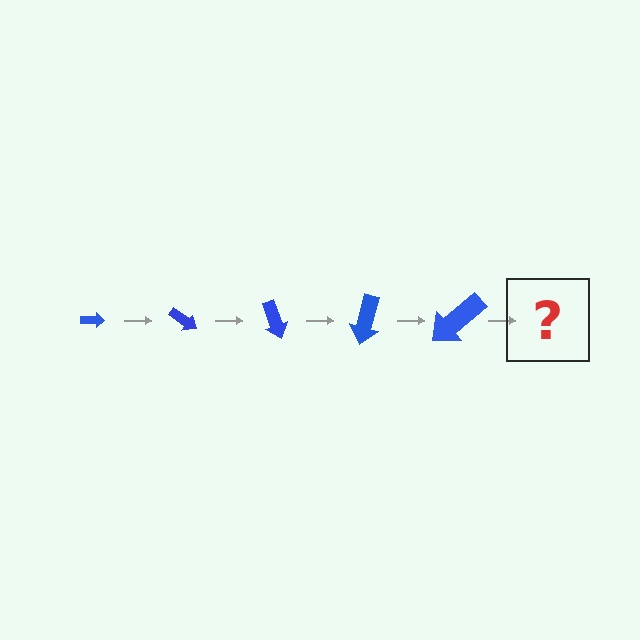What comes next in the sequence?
The next element should be an arrow, larger than the previous one and rotated 175 degrees from the start.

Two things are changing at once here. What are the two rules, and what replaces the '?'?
The two rules are that the arrow grows larger each step and it rotates 35 degrees each step. The '?' should be an arrow, larger than the previous one and rotated 175 degrees from the start.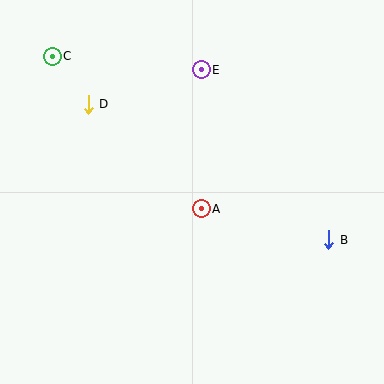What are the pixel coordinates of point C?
Point C is at (52, 56).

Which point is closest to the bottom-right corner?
Point B is closest to the bottom-right corner.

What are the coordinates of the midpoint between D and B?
The midpoint between D and B is at (208, 172).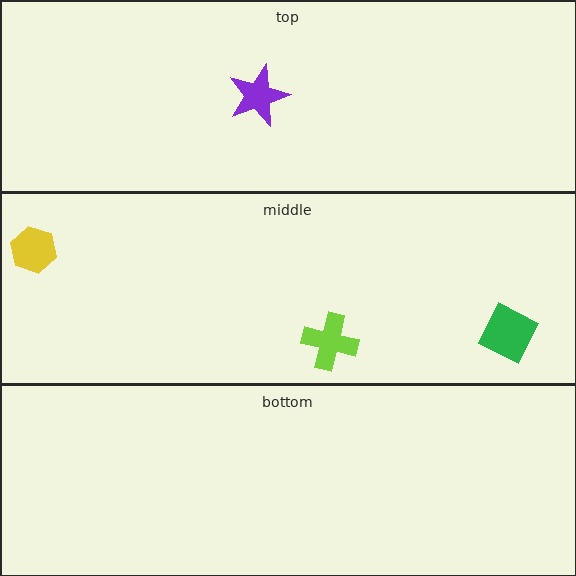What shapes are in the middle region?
The lime cross, the yellow hexagon, the green diamond.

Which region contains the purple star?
The top region.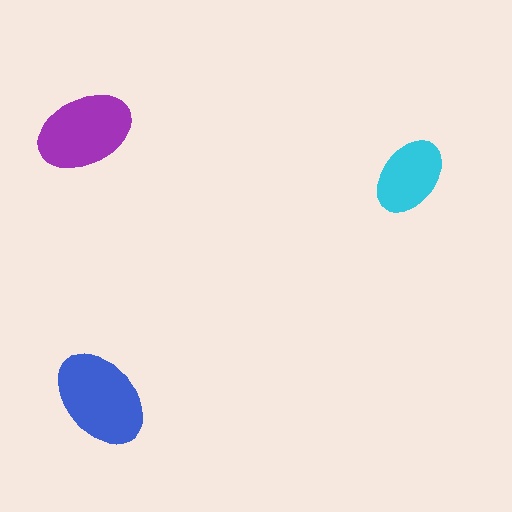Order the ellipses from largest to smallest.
the blue one, the purple one, the cyan one.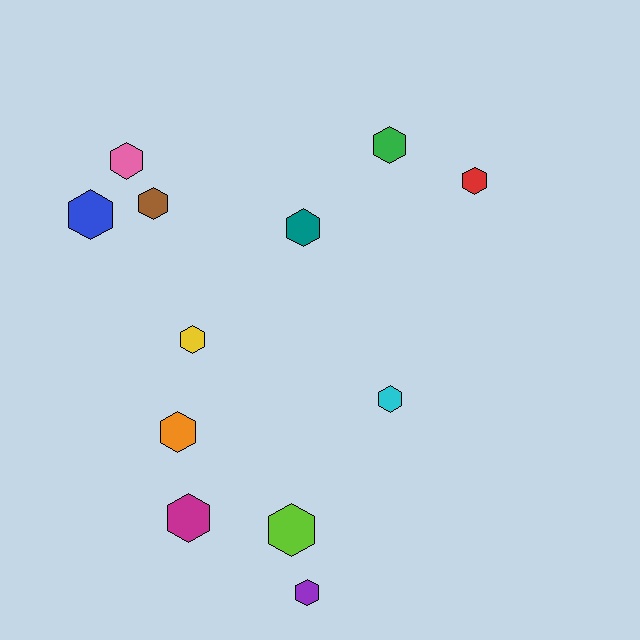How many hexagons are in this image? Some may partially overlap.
There are 12 hexagons.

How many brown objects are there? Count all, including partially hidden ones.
There is 1 brown object.